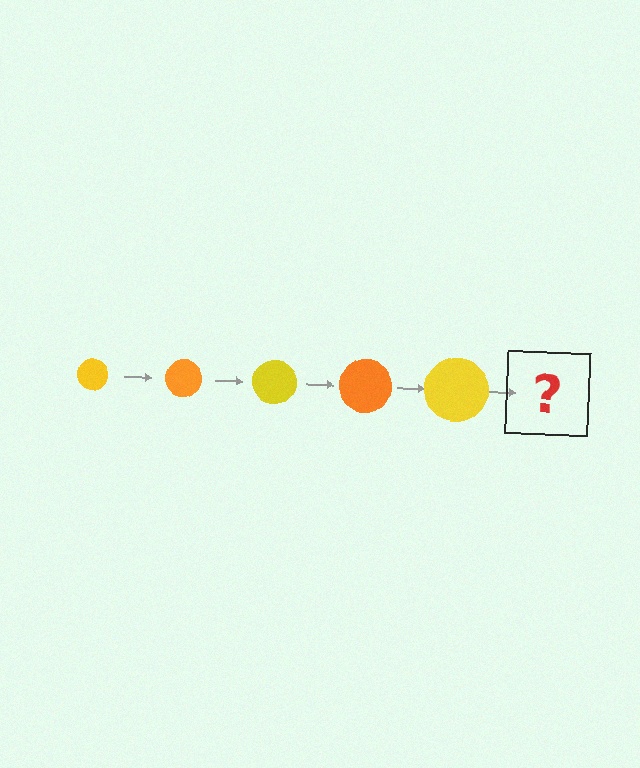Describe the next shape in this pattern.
It should be an orange circle, larger than the previous one.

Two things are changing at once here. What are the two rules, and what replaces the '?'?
The two rules are that the circle grows larger each step and the color cycles through yellow and orange. The '?' should be an orange circle, larger than the previous one.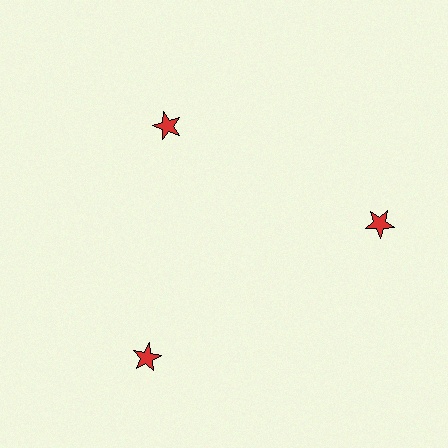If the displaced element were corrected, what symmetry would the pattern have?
It would have 3-fold rotational symmetry — the pattern would map onto itself every 120 degrees.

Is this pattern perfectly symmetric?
No. The 3 red stars are arranged in a ring, but one element near the 11 o'clock position is pulled inward toward the center, breaking the 3-fold rotational symmetry.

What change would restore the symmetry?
The symmetry would be restored by moving it outward, back onto the ring so that all 3 stars sit at equal angles and equal distance from the center.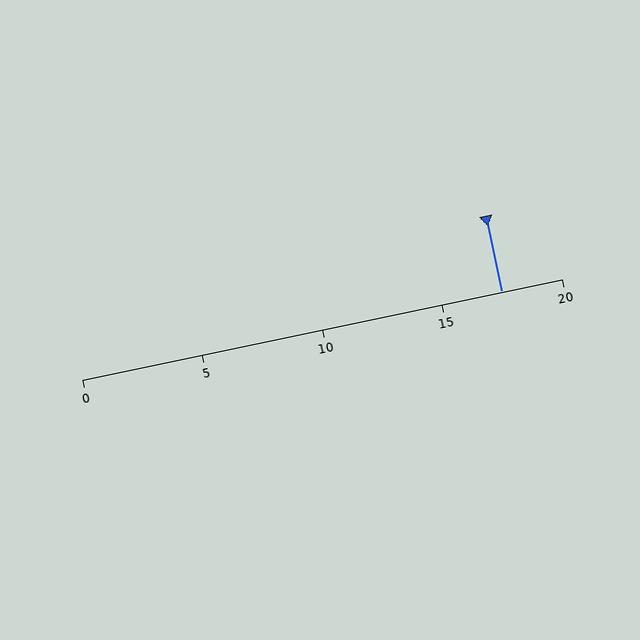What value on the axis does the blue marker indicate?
The marker indicates approximately 17.5.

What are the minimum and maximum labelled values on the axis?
The axis runs from 0 to 20.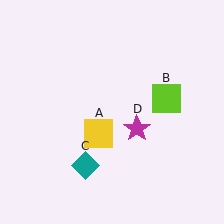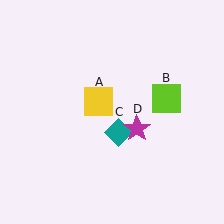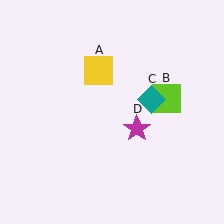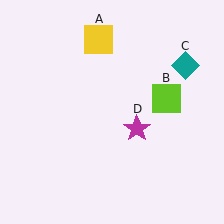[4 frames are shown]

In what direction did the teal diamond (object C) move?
The teal diamond (object C) moved up and to the right.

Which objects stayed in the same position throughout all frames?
Lime square (object B) and magenta star (object D) remained stationary.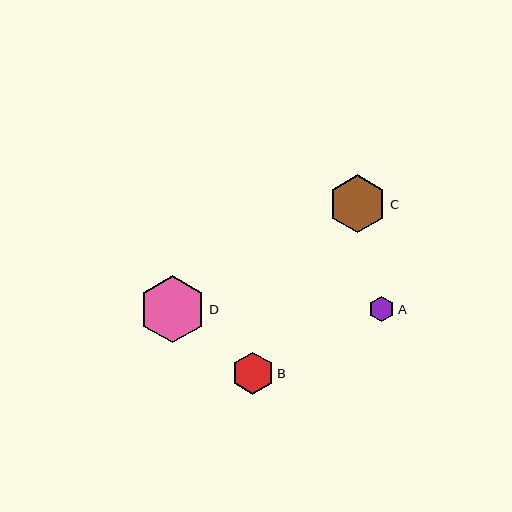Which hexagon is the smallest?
Hexagon A is the smallest with a size of approximately 26 pixels.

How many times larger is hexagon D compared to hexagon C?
Hexagon D is approximately 1.2 times the size of hexagon C.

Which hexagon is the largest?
Hexagon D is the largest with a size of approximately 67 pixels.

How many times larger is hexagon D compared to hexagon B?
Hexagon D is approximately 1.6 times the size of hexagon B.